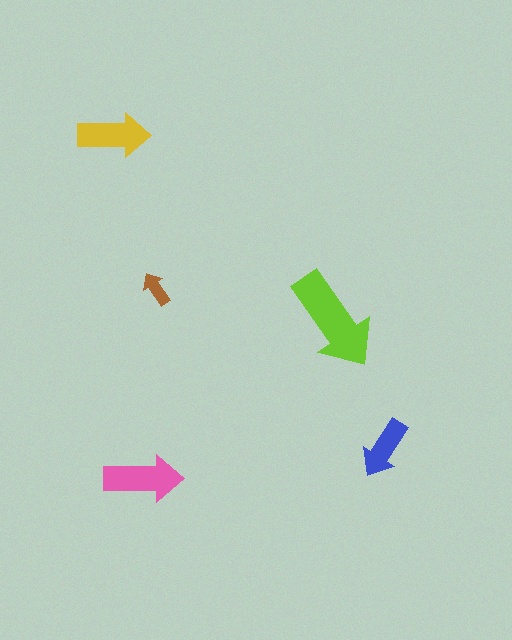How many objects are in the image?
There are 5 objects in the image.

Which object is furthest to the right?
The blue arrow is rightmost.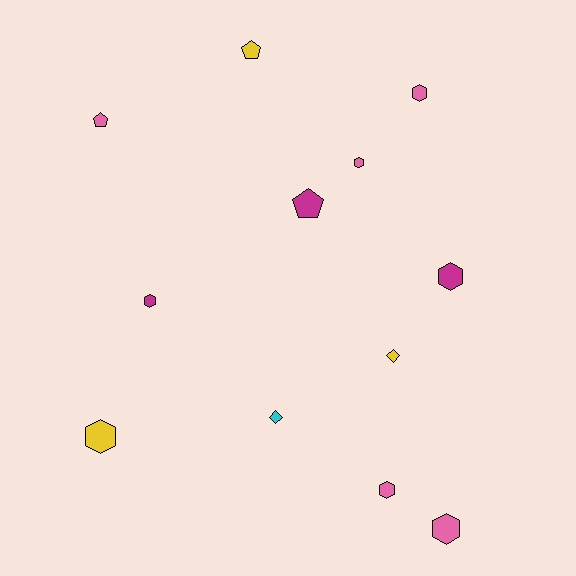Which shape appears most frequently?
Hexagon, with 7 objects.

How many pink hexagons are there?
There are 4 pink hexagons.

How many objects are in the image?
There are 12 objects.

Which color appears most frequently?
Pink, with 5 objects.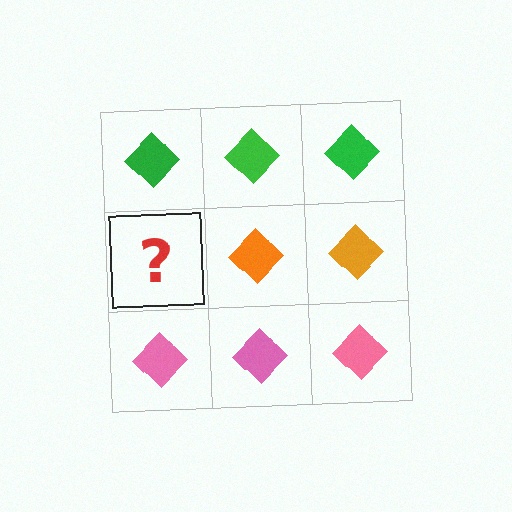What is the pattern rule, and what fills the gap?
The rule is that each row has a consistent color. The gap should be filled with an orange diamond.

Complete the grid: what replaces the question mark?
The question mark should be replaced with an orange diamond.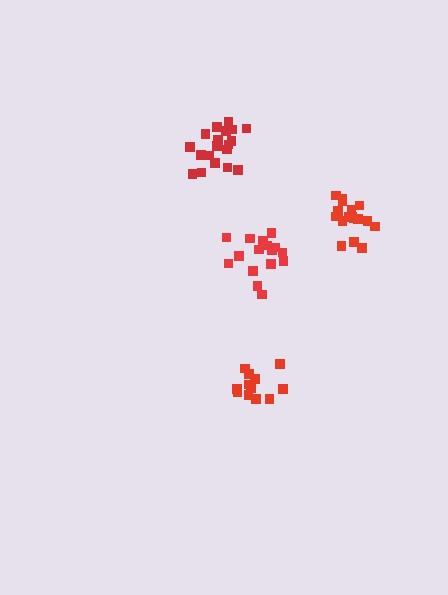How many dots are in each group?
Group 1: 19 dots, Group 2: 13 dots, Group 3: 18 dots, Group 4: 17 dots (67 total).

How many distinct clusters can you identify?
There are 4 distinct clusters.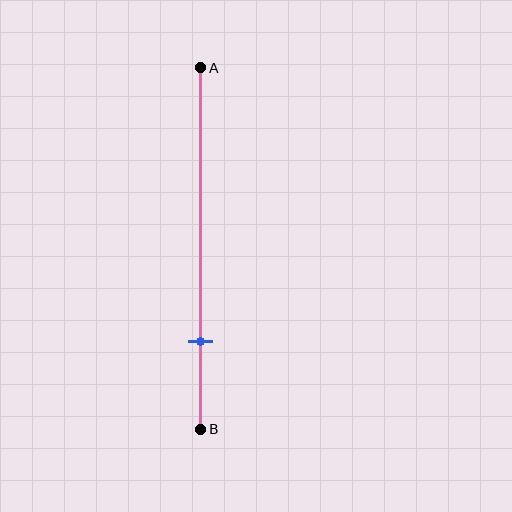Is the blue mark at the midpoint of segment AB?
No, the mark is at about 75% from A, not at the 50% midpoint.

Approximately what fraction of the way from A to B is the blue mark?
The blue mark is approximately 75% of the way from A to B.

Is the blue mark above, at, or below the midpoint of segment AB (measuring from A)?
The blue mark is below the midpoint of segment AB.